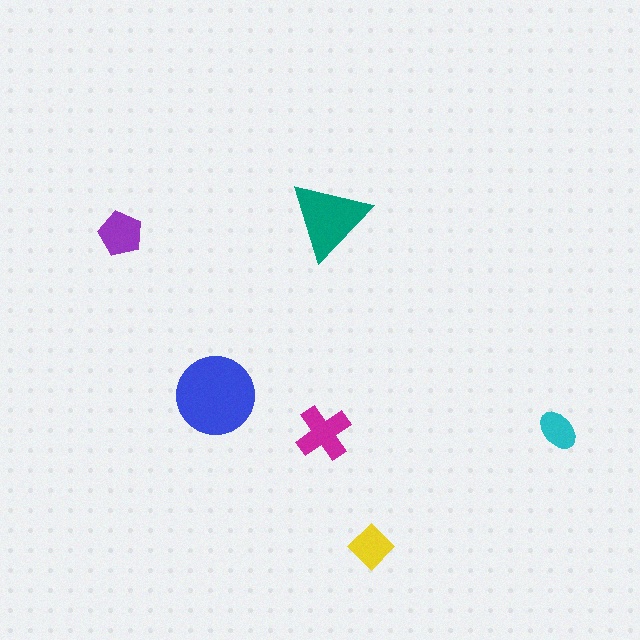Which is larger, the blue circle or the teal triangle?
The blue circle.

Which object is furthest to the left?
The purple pentagon is leftmost.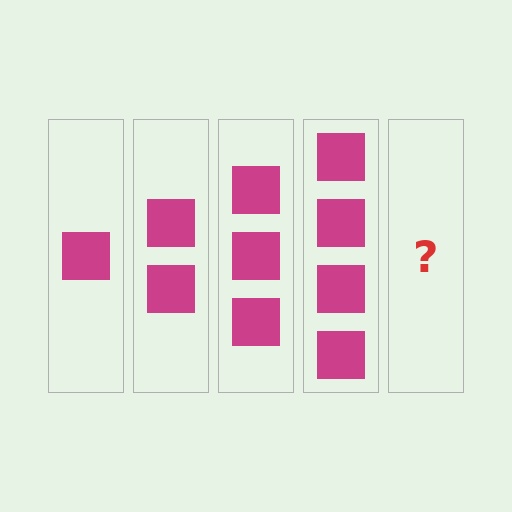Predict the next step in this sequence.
The next step is 5 squares.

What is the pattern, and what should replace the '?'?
The pattern is that each step adds one more square. The '?' should be 5 squares.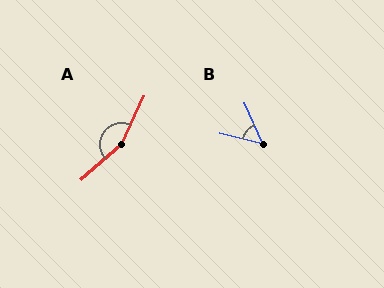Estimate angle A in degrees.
Approximately 156 degrees.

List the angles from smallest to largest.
B (52°), A (156°).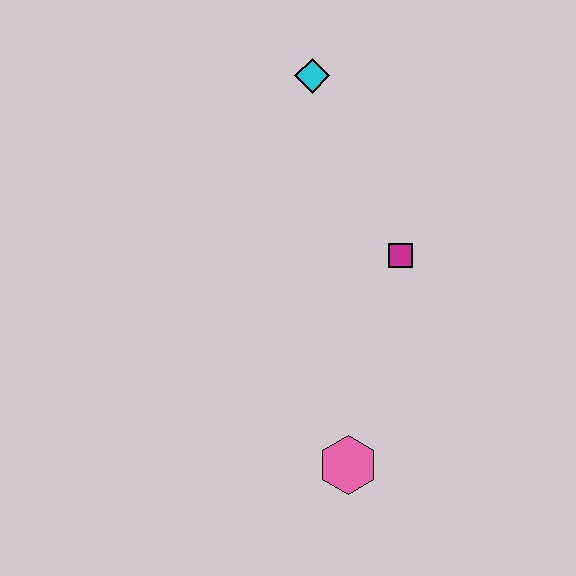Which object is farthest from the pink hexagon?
The cyan diamond is farthest from the pink hexagon.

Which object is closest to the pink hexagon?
The magenta square is closest to the pink hexagon.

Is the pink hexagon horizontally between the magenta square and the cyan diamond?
Yes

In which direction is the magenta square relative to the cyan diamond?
The magenta square is below the cyan diamond.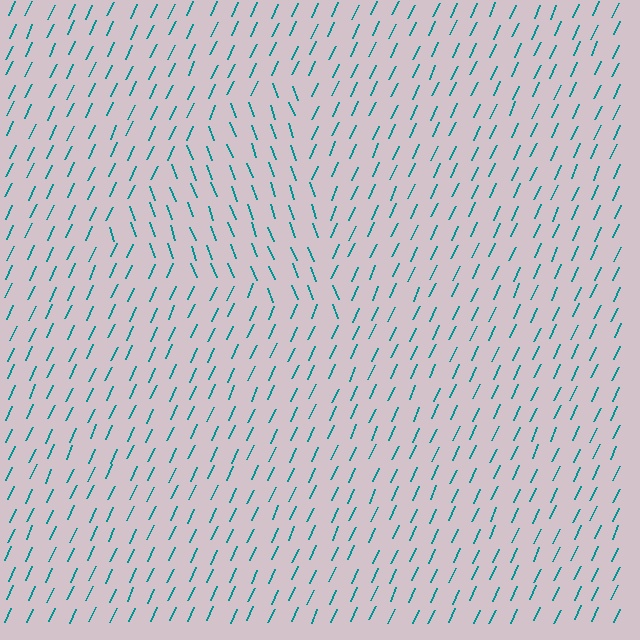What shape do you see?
I see a triangle.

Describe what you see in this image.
The image is filled with small teal line segments. A triangle region in the image has lines oriented differently from the surrounding lines, creating a visible texture boundary.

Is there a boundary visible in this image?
Yes, there is a texture boundary formed by a change in line orientation.